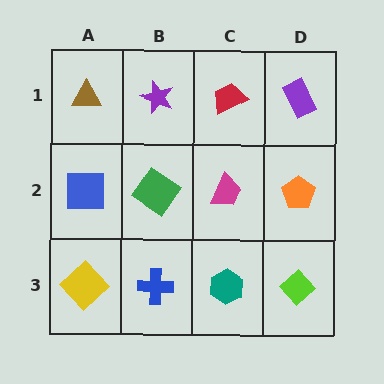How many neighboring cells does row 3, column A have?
2.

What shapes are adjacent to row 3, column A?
A blue square (row 2, column A), a blue cross (row 3, column B).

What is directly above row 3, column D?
An orange pentagon.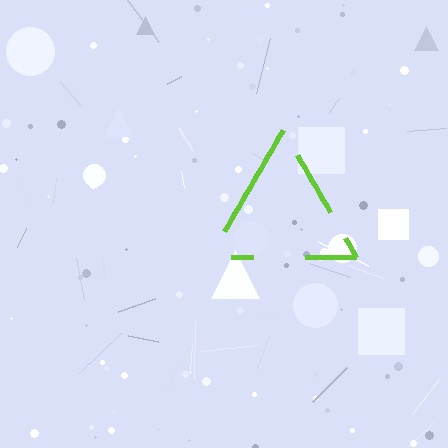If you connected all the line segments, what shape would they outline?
They would outline a triangle.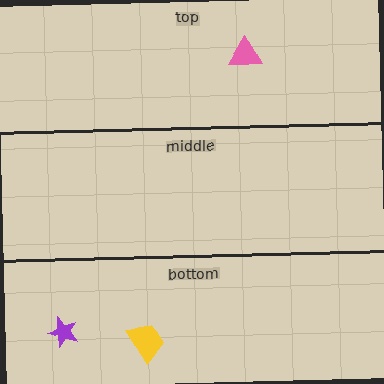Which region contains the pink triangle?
The top region.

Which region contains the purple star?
The bottom region.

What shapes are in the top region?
The pink triangle.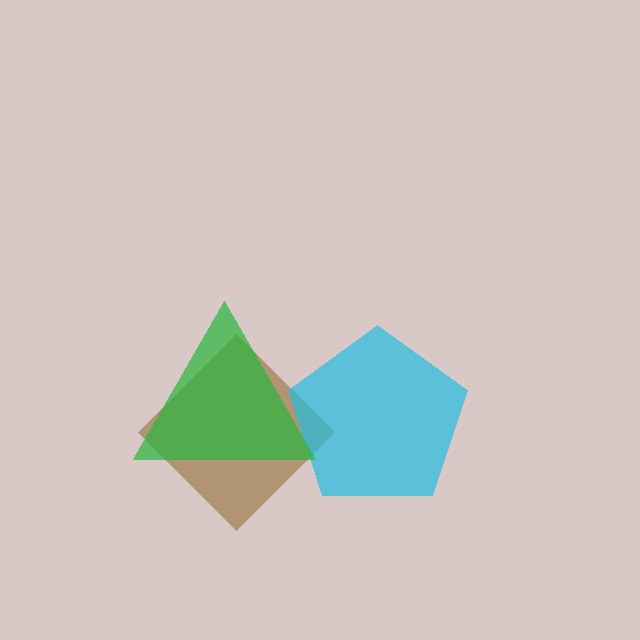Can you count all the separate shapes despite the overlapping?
Yes, there are 3 separate shapes.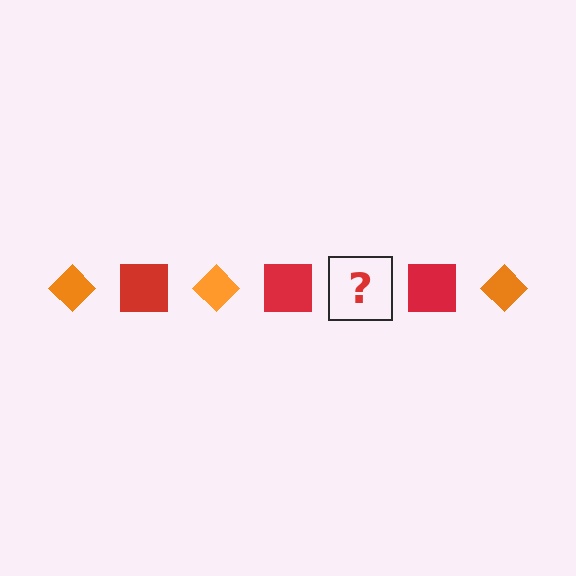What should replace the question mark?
The question mark should be replaced with an orange diamond.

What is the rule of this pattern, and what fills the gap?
The rule is that the pattern alternates between orange diamond and red square. The gap should be filled with an orange diamond.